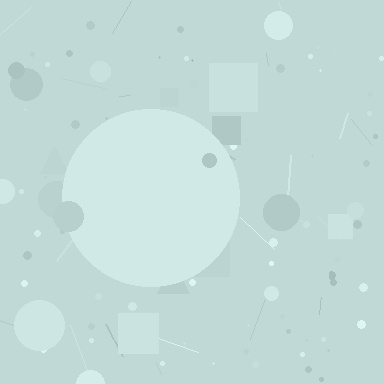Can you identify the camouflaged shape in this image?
The camouflaged shape is a circle.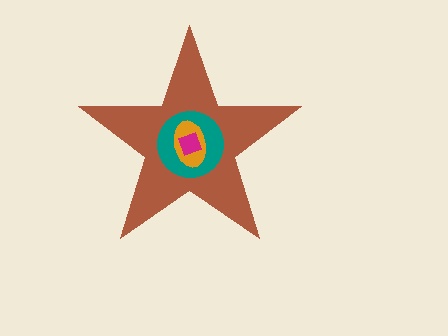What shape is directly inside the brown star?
The teal circle.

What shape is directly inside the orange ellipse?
The magenta diamond.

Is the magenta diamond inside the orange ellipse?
Yes.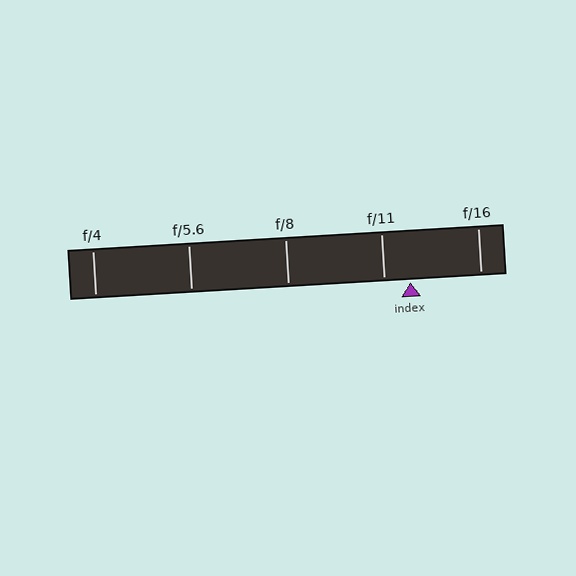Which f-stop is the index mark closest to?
The index mark is closest to f/11.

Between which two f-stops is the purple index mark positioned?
The index mark is between f/11 and f/16.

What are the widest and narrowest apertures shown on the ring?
The widest aperture shown is f/4 and the narrowest is f/16.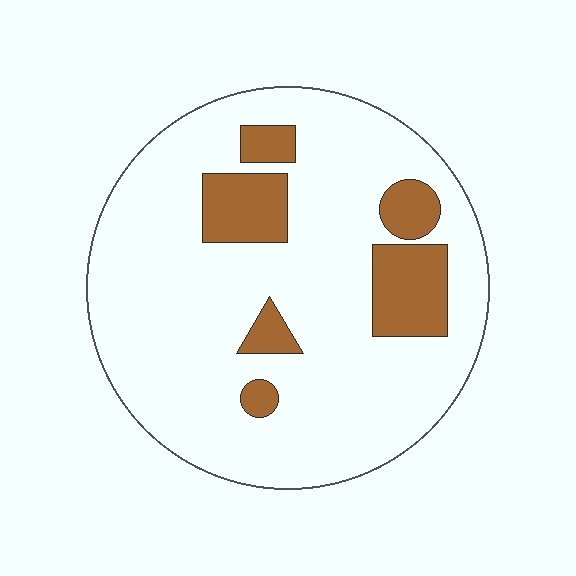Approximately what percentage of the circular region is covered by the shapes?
Approximately 15%.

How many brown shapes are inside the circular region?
6.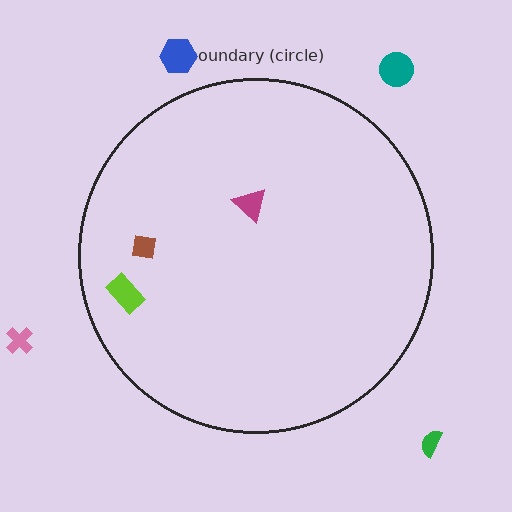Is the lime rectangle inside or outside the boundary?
Inside.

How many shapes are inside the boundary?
3 inside, 4 outside.